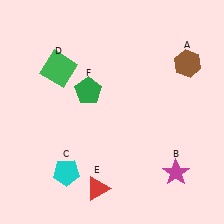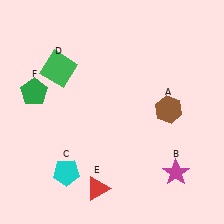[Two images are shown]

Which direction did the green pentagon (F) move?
The green pentagon (F) moved left.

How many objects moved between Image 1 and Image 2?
2 objects moved between the two images.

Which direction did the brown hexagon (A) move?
The brown hexagon (A) moved down.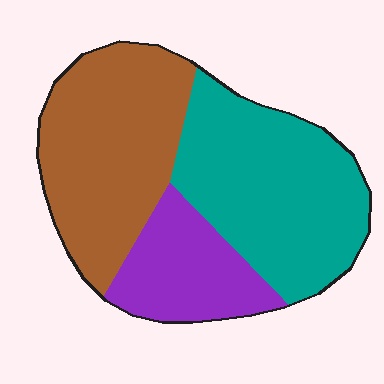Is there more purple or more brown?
Brown.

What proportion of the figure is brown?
Brown takes up between a quarter and a half of the figure.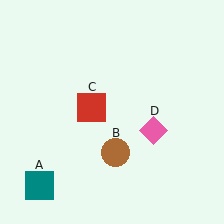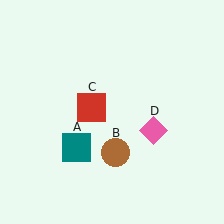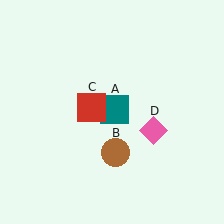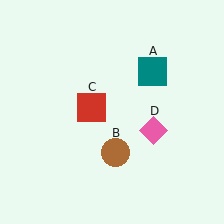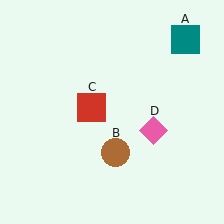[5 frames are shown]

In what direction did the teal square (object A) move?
The teal square (object A) moved up and to the right.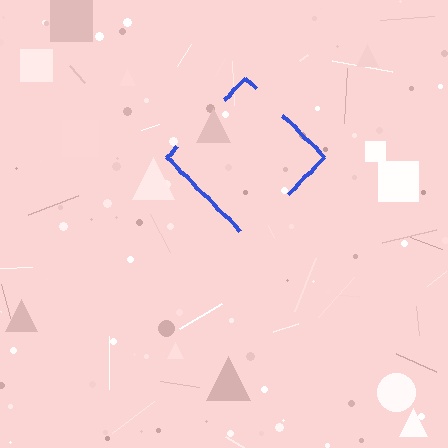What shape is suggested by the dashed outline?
The dashed outline suggests a diamond.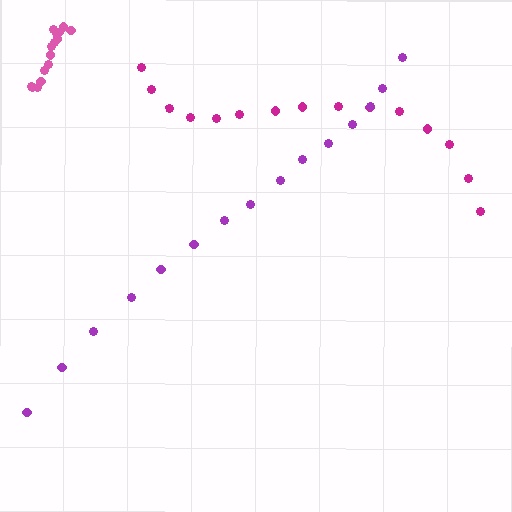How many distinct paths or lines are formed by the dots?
There are 3 distinct paths.